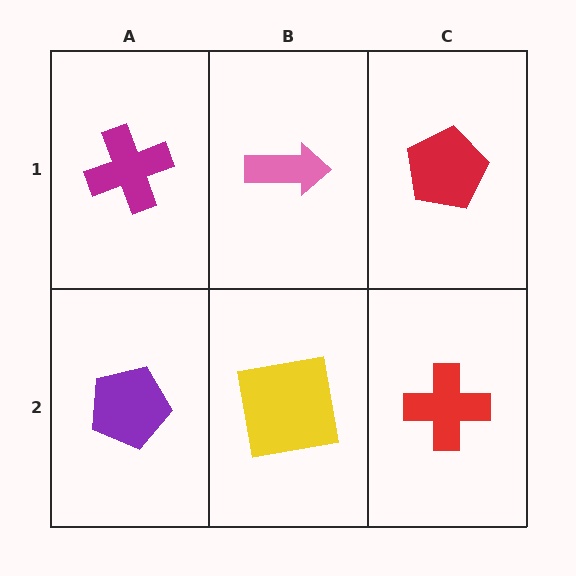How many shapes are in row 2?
3 shapes.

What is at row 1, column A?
A magenta cross.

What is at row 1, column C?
A red pentagon.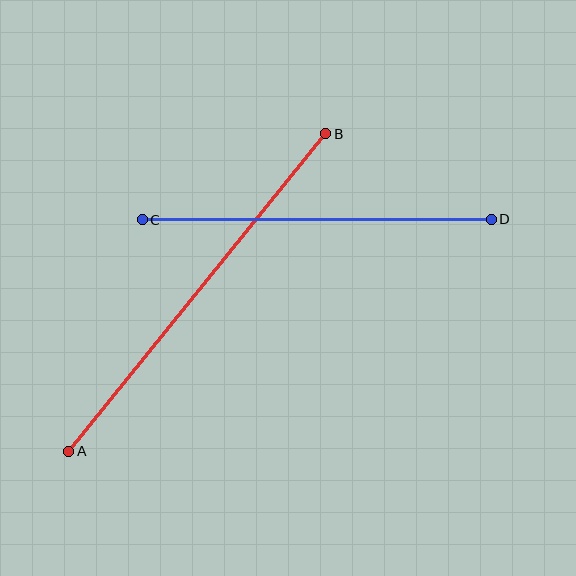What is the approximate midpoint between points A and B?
The midpoint is at approximately (197, 293) pixels.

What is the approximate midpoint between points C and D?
The midpoint is at approximately (317, 220) pixels.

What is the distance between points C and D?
The distance is approximately 349 pixels.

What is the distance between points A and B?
The distance is approximately 408 pixels.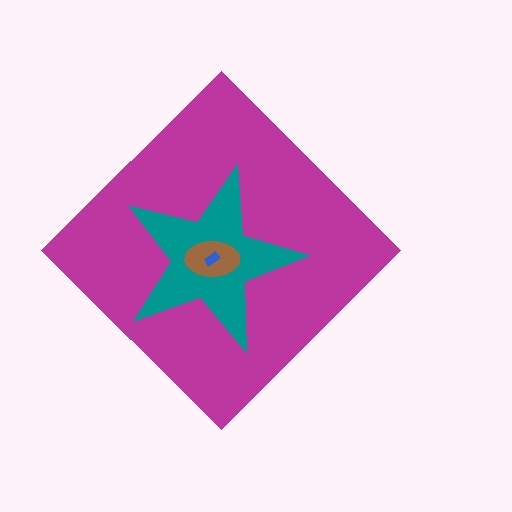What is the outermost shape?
The magenta diamond.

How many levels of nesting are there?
4.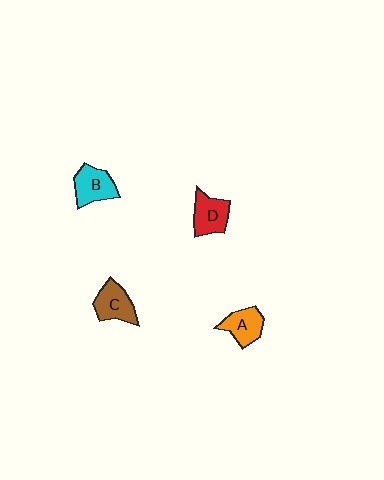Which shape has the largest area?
Shape B (cyan).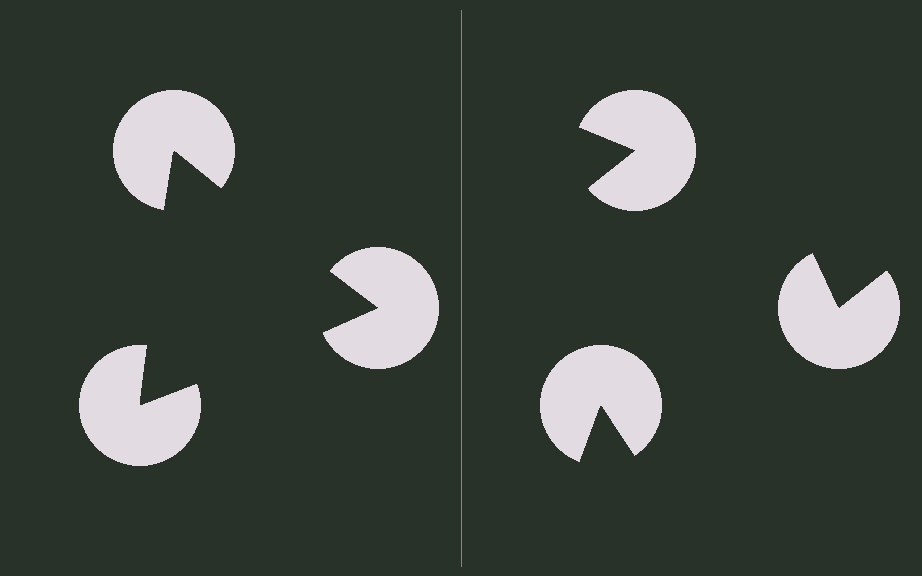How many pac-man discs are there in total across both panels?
6 — 3 on each side.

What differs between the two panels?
The pac-man discs are positioned identically on both sides; only the wedge orientations differ. On the left they align to a triangle; on the right they are misaligned.